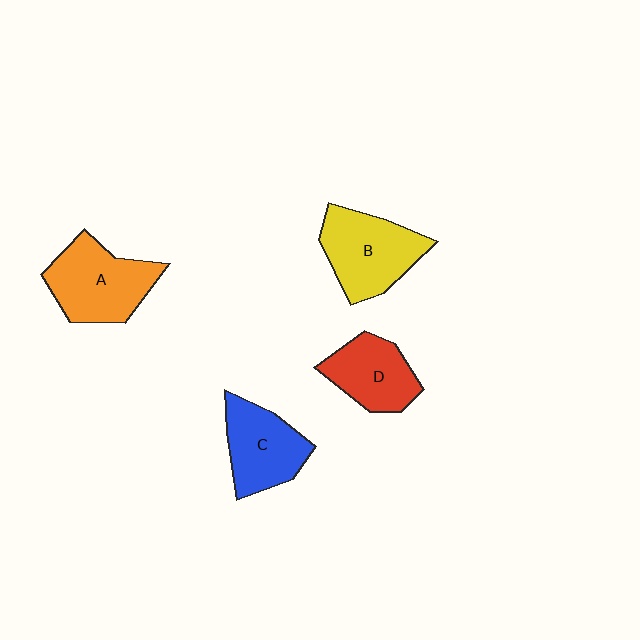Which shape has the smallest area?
Shape D (red).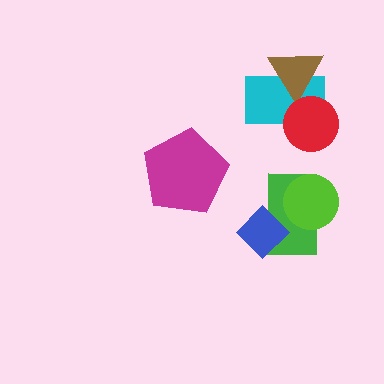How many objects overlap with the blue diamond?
1 object overlaps with the blue diamond.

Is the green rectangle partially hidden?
Yes, it is partially covered by another shape.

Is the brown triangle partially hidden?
Yes, it is partially covered by another shape.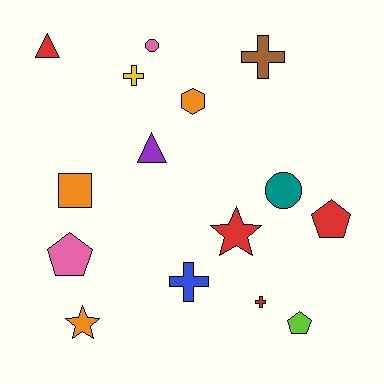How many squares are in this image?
There is 1 square.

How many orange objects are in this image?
There are 3 orange objects.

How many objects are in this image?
There are 15 objects.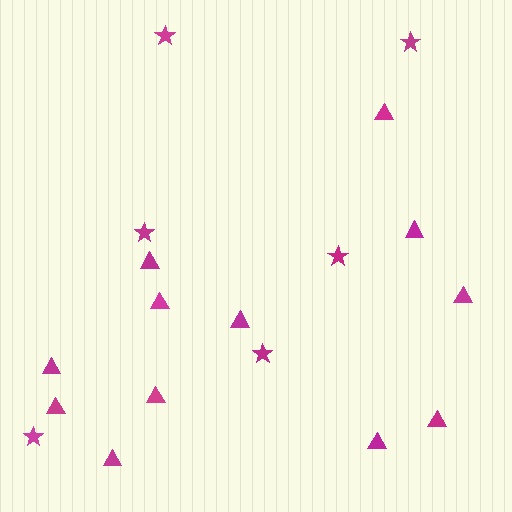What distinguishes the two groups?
There are 2 groups: one group of triangles (12) and one group of stars (6).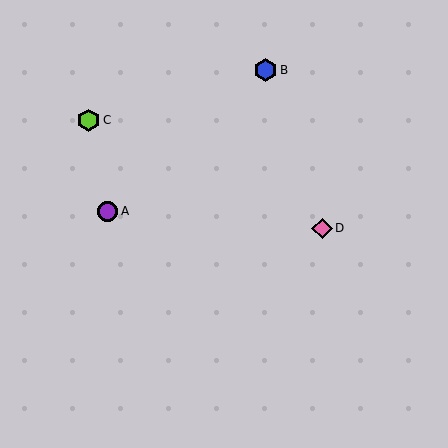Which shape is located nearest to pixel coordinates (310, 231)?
The pink diamond (labeled D) at (322, 228) is nearest to that location.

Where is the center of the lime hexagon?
The center of the lime hexagon is at (89, 120).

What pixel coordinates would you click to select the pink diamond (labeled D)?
Click at (322, 228) to select the pink diamond D.